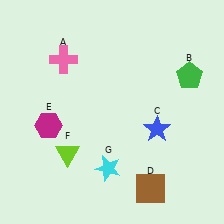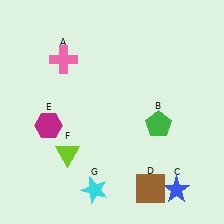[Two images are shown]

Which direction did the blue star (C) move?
The blue star (C) moved down.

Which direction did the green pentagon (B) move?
The green pentagon (B) moved down.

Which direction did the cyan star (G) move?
The cyan star (G) moved down.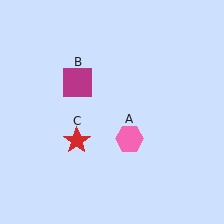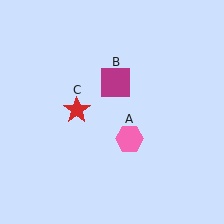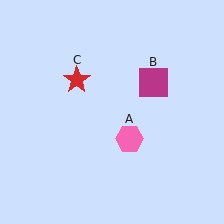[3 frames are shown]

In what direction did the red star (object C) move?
The red star (object C) moved up.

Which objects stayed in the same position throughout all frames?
Pink hexagon (object A) remained stationary.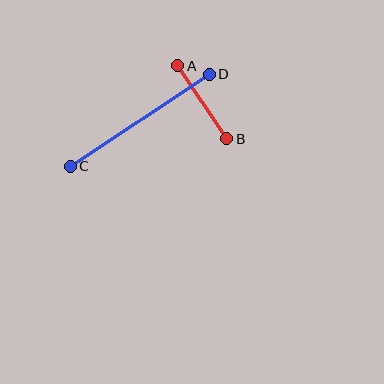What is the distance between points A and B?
The distance is approximately 88 pixels.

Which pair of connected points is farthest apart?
Points C and D are farthest apart.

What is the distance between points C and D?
The distance is approximately 167 pixels.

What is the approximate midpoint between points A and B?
The midpoint is at approximately (202, 102) pixels.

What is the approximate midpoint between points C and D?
The midpoint is at approximately (140, 120) pixels.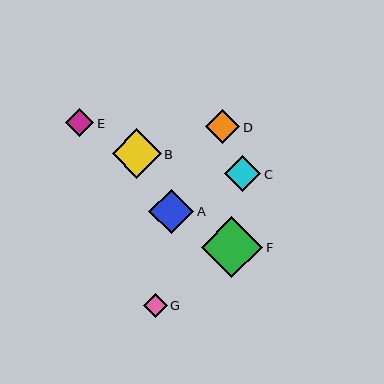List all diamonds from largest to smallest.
From largest to smallest: F, B, A, C, D, E, G.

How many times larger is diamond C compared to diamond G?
Diamond C is approximately 1.5 times the size of diamond G.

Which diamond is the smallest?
Diamond G is the smallest with a size of approximately 24 pixels.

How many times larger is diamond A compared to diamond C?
Diamond A is approximately 1.2 times the size of diamond C.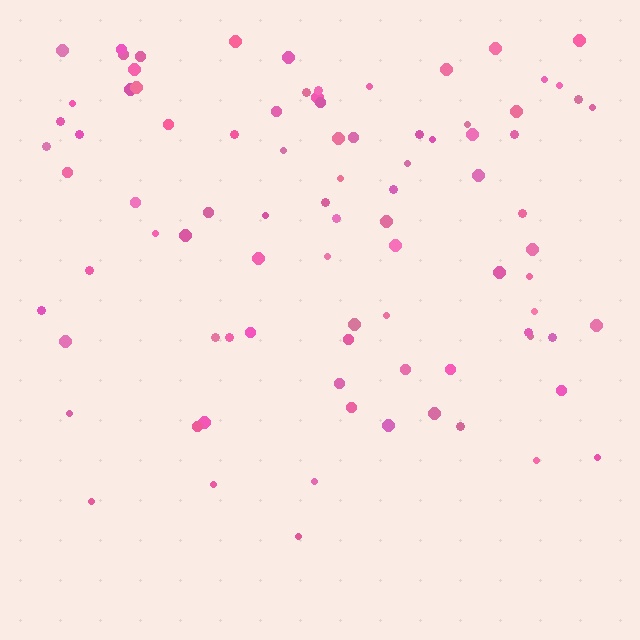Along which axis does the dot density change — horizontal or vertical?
Vertical.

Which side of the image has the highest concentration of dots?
The top.